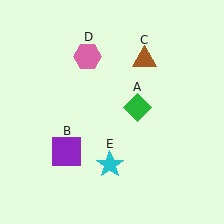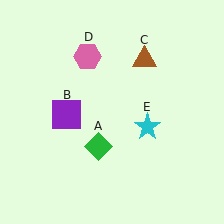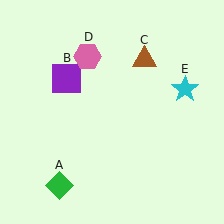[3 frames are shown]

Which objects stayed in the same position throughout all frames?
Brown triangle (object C) and pink hexagon (object D) remained stationary.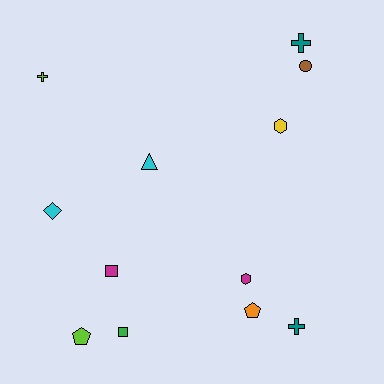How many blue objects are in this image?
There are no blue objects.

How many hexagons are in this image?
There are 2 hexagons.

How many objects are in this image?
There are 12 objects.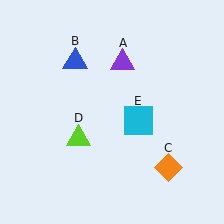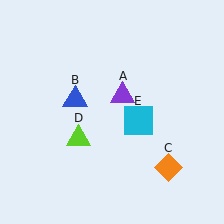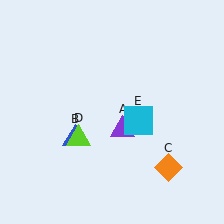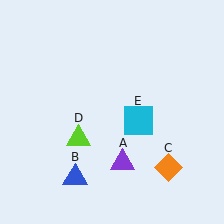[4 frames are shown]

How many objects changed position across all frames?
2 objects changed position: purple triangle (object A), blue triangle (object B).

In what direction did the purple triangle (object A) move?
The purple triangle (object A) moved down.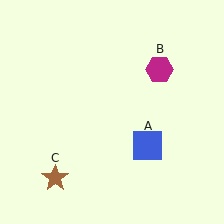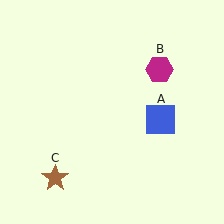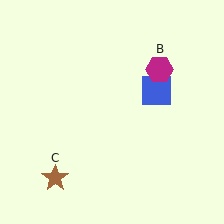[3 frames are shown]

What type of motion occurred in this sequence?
The blue square (object A) rotated counterclockwise around the center of the scene.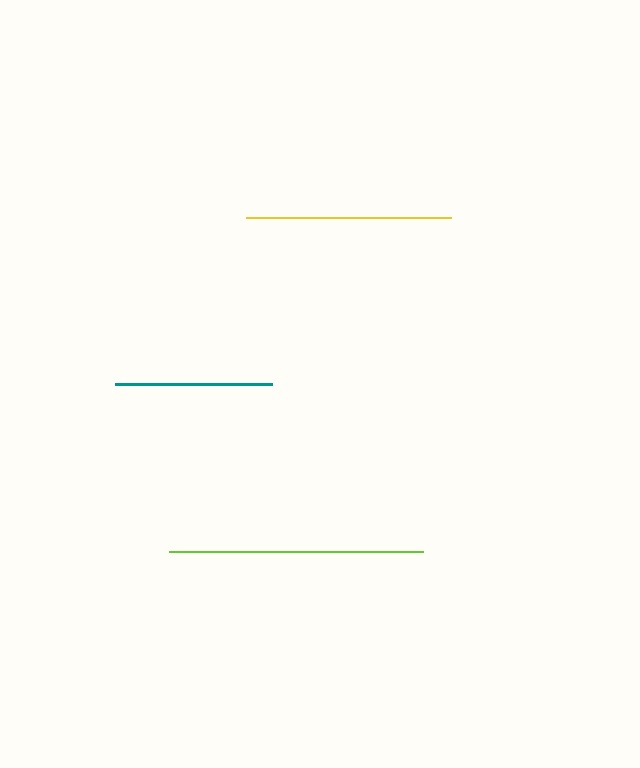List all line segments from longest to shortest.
From longest to shortest: lime, yellow, teal.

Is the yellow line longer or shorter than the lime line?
The lime line is longer than the yellow line.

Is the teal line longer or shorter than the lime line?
The lime line is longer than the teal line.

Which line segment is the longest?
The lime line is the longest at approximately 254 pixels.